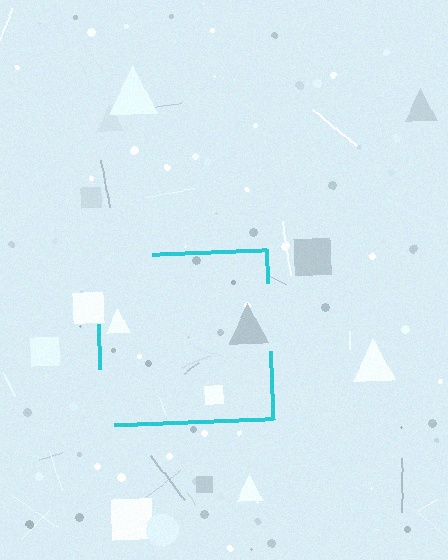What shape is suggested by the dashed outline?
The dashed outline suggests a square.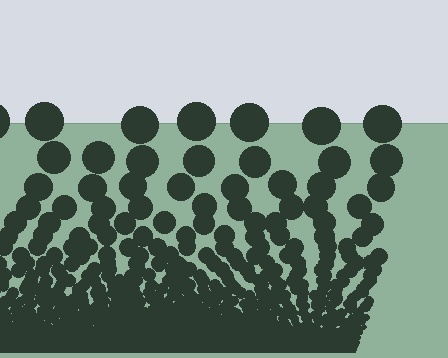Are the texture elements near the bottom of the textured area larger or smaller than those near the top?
Smaller. The gradient is inverted — elements near the bottom are smaller and denser.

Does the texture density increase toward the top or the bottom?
Density increases toward the bottom.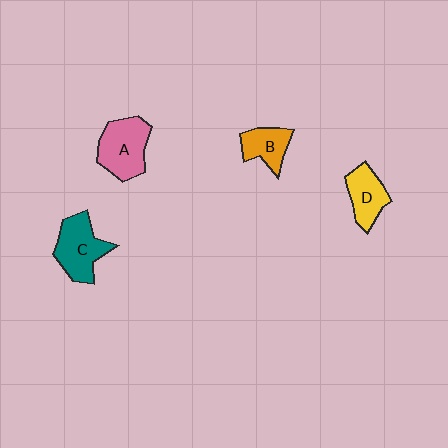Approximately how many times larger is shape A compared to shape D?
Approximately 1.4 times.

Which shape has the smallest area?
Shape B (orange).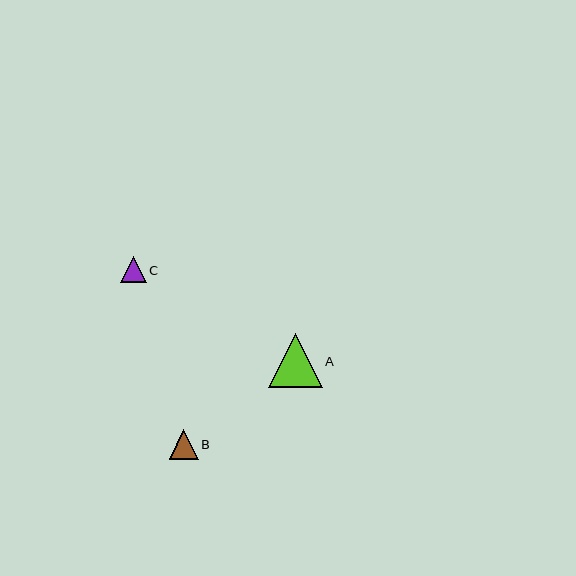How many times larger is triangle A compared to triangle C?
Triangle A is approximately 2.1 times the size of triangle C.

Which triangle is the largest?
Triangle A is the largest with a size of approximately 54 pixels.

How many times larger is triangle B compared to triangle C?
Triangle B is approximately 1.1 times the size of triangle C.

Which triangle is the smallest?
Triangle C is the smallest with a size of approximately 26 pixels.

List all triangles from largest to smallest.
From largest to smallest: A, B, C.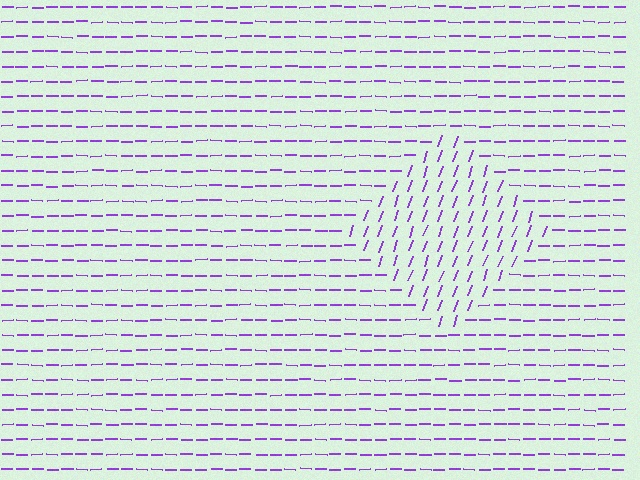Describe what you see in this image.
The image is filled with small purple line segments. A diamond region in the image has lines oriented differently from the surrounding lines, creating a visible texture boundary.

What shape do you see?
I see a diamond.